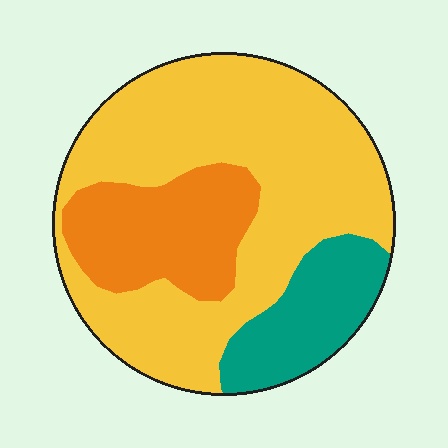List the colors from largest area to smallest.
From largest to smallest: yellow, orange, teal.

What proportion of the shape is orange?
Orange takes up between a sixth and a third of the shape.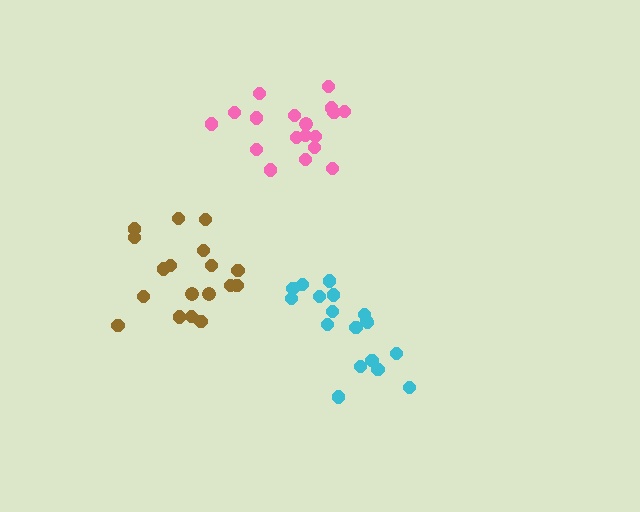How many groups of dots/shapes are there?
There are 3 groups.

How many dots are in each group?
Group 1: 18 dots, Group 2: 18 dots, Group 3: 18 dots (54 total).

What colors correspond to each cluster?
The clusters are colored: brown, cyan, pink.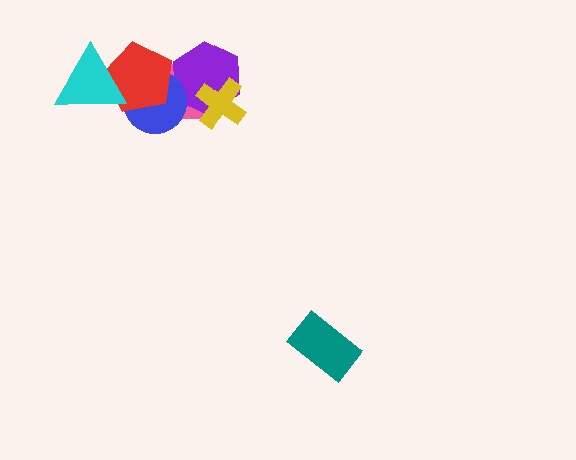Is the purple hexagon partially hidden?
Yes, it is partially covered by another shape.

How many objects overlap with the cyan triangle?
1 object overlaps with the cyan triangle.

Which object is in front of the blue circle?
The red pentagon is in front of the blue circle.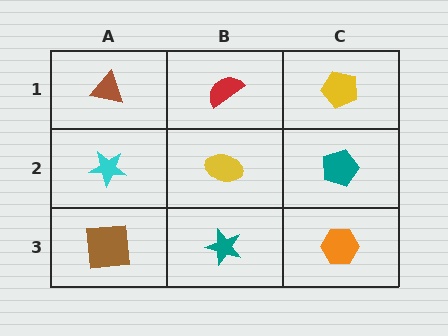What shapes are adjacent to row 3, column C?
A teal pentagon (row 2, column C), a teal star (row 3, column B).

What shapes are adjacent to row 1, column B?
A yellow ellipse (row 2, column B), a brown triangle (row 1, column A), a yellow pentagon (row 1, column C).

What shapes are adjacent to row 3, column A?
A cyan star (row 2, column A), a teal star (row 3, column B).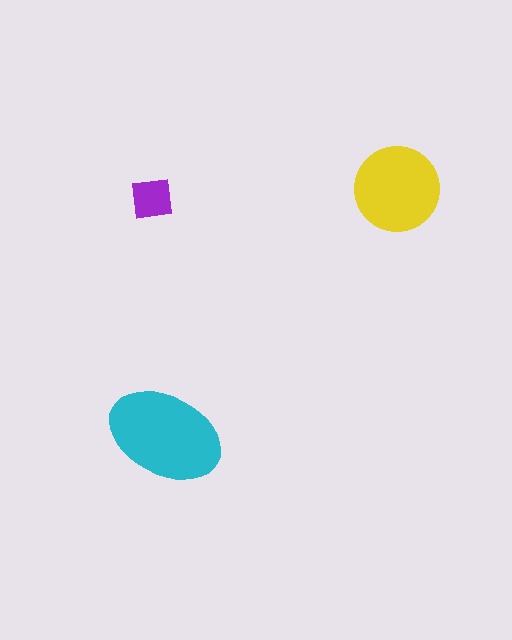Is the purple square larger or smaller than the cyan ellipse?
Smaller.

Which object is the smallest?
The purple square.